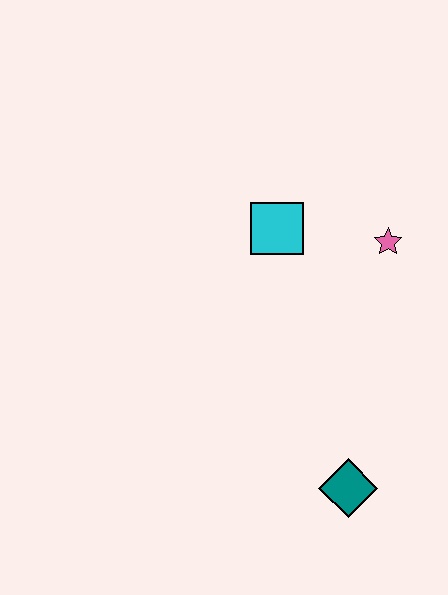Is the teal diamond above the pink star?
No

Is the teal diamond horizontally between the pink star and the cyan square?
Yes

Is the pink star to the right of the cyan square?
Yes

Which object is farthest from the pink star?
The teal diamond is farthest from the pink star.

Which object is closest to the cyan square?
The pink star is closest to the cyan square.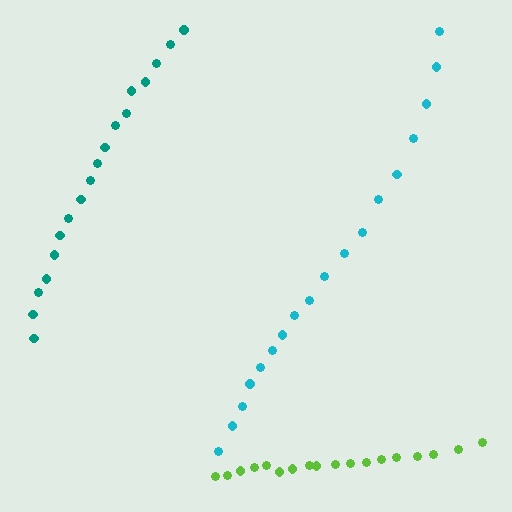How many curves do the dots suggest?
There are 3 distinct paths.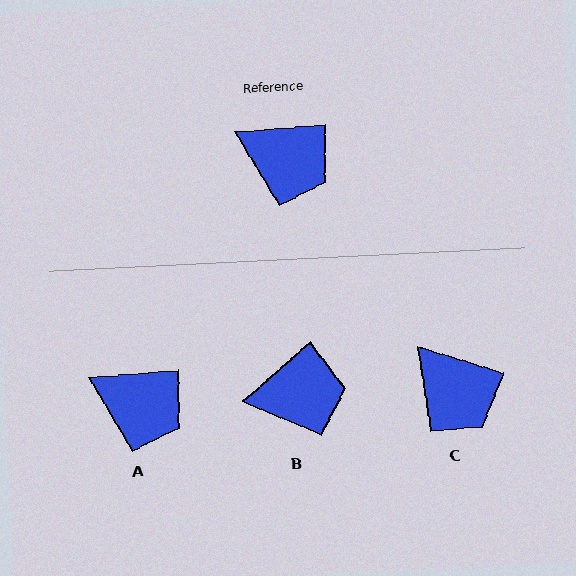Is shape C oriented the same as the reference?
No, it is off by about 22 degrees.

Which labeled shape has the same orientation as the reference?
A.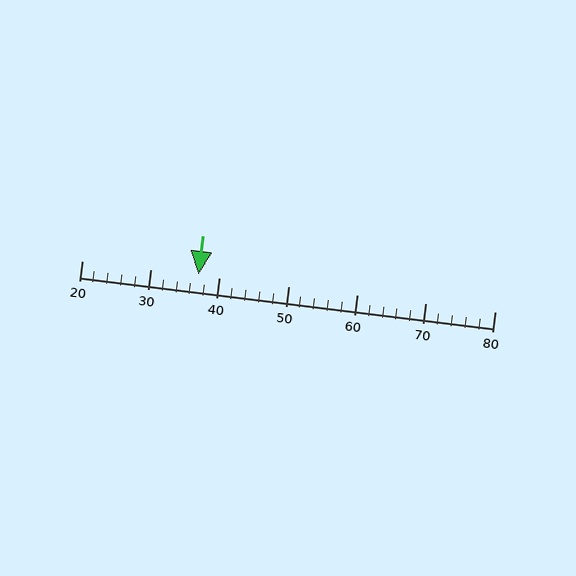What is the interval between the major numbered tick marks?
The major tick marks are spaced 10 units apart.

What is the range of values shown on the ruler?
The ruler shows values from 20 to 80.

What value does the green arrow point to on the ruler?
The green arrow points to approximately 37.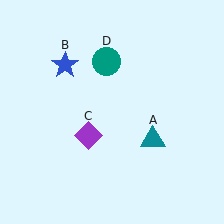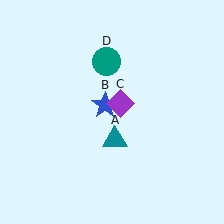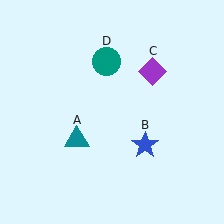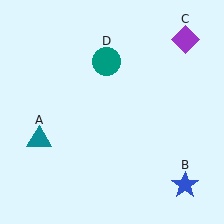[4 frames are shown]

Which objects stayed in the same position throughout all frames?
Teal circle (object D) remained stationary.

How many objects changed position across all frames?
3 objects changed position: teal triangle (object A), blue star (object B), purple diamond (object C).